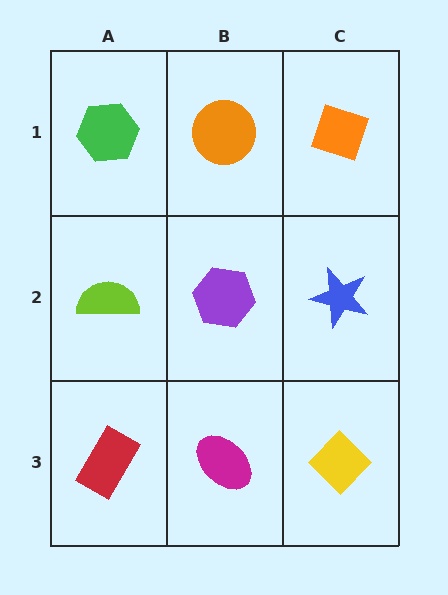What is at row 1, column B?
An orange circle.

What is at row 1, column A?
A green hexagon.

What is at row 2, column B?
A purple hexagon.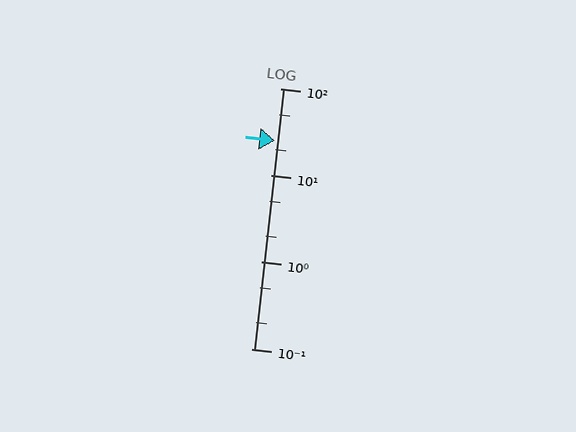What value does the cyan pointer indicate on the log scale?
The pointer indicates approximately 25.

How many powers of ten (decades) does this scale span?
The scale spans 3 decades, from 0.1 to 100.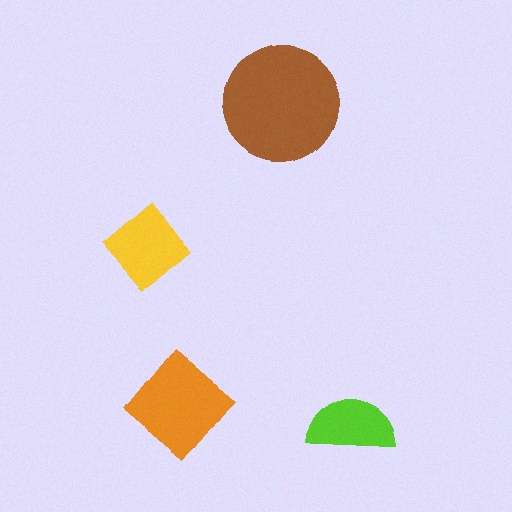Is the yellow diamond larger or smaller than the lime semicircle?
Larger.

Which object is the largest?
The brown circle.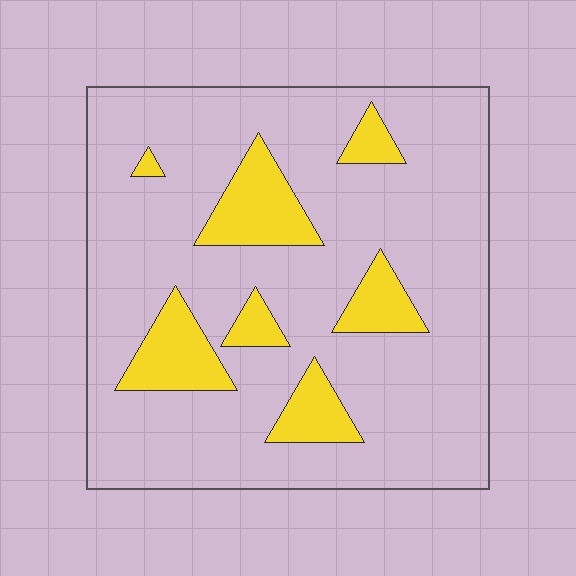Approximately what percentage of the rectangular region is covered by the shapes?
Approximately 15%.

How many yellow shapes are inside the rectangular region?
7.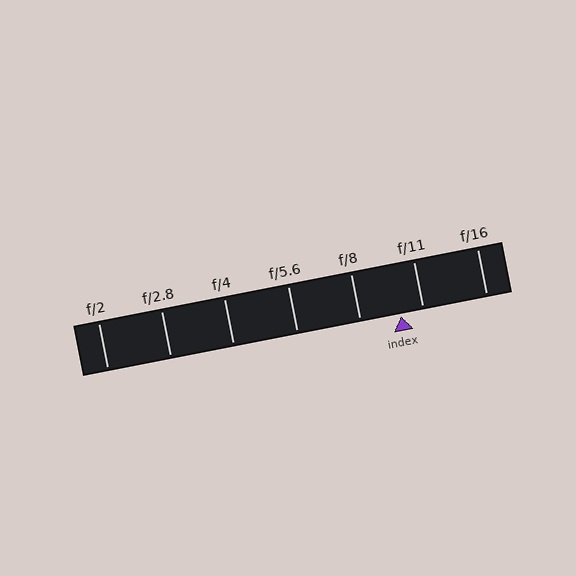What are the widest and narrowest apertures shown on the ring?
The widest aperture shown is f/2 and the narrowest is f/16.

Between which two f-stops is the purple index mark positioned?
The index mark is between f/8 and f/11.